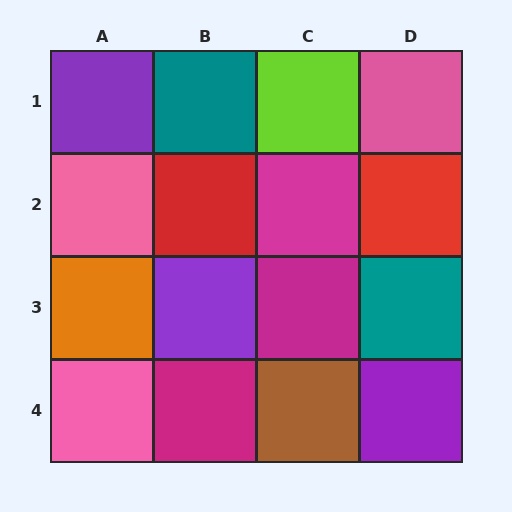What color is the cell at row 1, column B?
Teal.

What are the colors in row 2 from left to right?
Pink, red, magenta, red.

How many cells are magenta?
3 cells are magenta.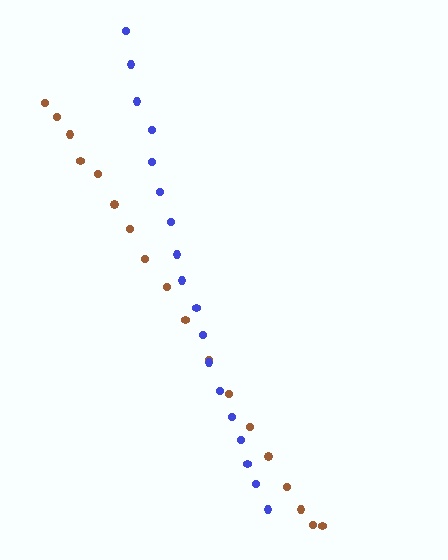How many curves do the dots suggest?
There are 2 distinct paths.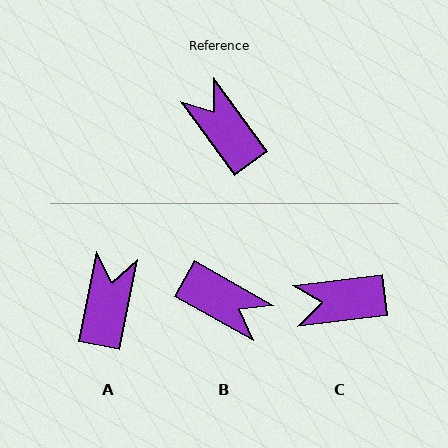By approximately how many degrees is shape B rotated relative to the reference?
Approximately 155 degrees clockwise.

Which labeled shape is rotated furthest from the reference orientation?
B, about 155 degrees away.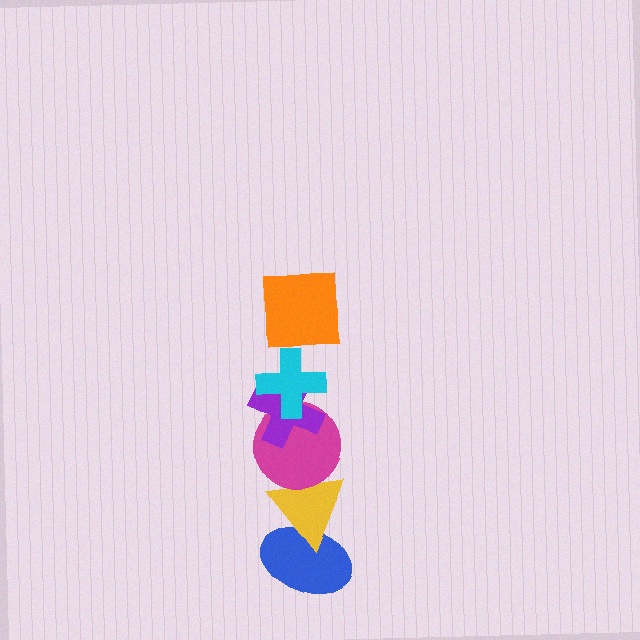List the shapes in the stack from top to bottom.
From top to bottom: the orange square, the cyan cross, the purple cross, the magenta circle, the yellow triangle, the blue ellipse.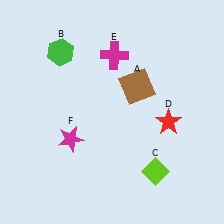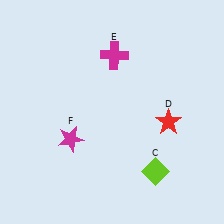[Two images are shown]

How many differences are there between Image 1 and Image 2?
There are 2 differences between the two images.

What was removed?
The green hexagon (B), the brown square (A) were removed in Image 2.